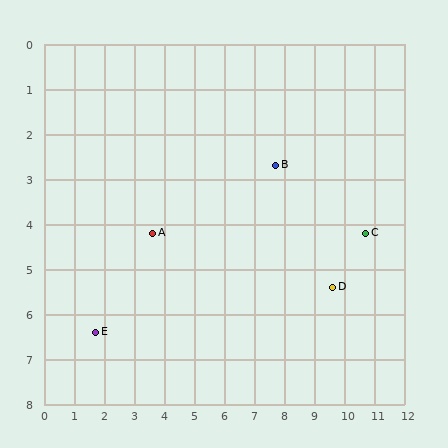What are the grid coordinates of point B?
Point B is at approximately (7.7, 2.7).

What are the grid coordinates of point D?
Point D is at approximately (9.6, 5.4).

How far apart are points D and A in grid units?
Points D and A are about 6.1 grid units apart.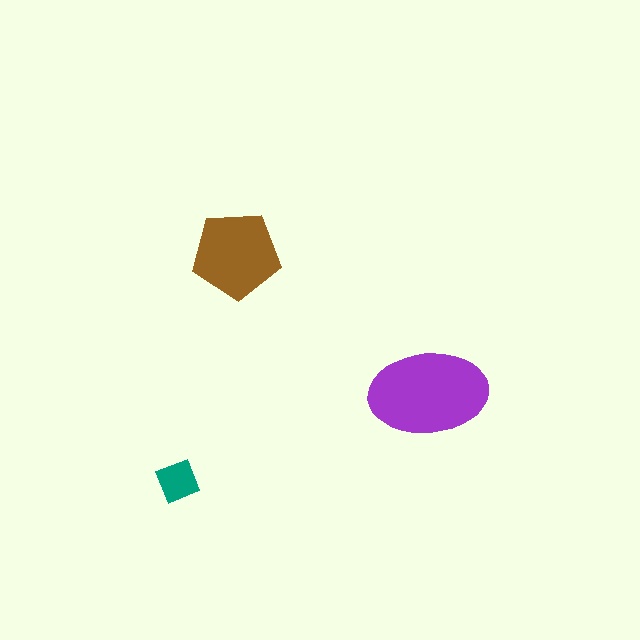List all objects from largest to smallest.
The purple ellipse, the brown pentagon, the teal diamond.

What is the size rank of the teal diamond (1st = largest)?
3rd.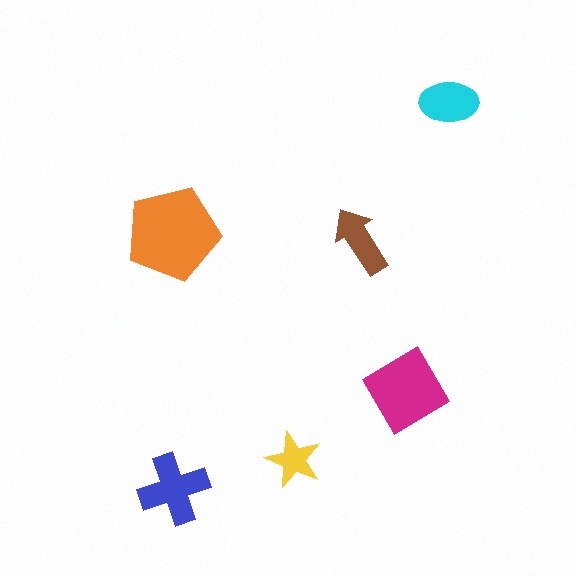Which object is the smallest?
The yellow star.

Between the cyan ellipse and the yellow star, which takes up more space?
The cyan ellipse.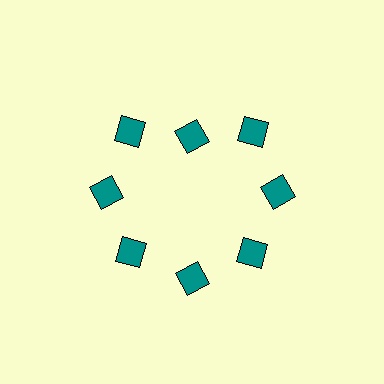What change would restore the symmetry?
The symmetry would be restored by moving it outward, back onto the ring so that all 8 diamonds sit at equal angles and equal distance from the center.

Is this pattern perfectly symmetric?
No. The 8 teal diamonds are arranged in a ring, but one element near the 12 o'clock position is pulled inward toward the center, breaking the 8-fold rotational symmetry.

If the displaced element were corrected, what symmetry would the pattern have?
It would have 8-fold rotational symmetry — the pattern would map onto itself every 45 degrees.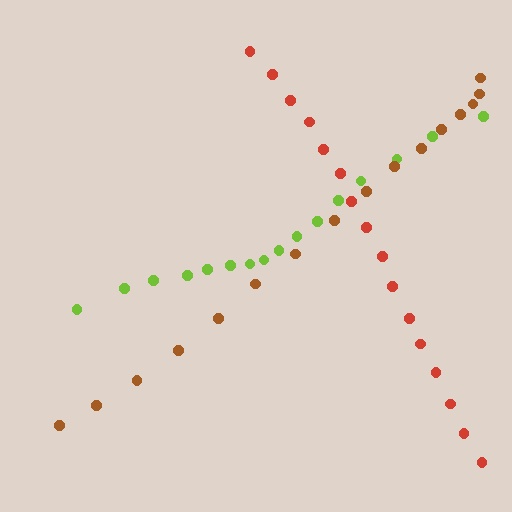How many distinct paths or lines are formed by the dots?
There are 3 distinct paths.